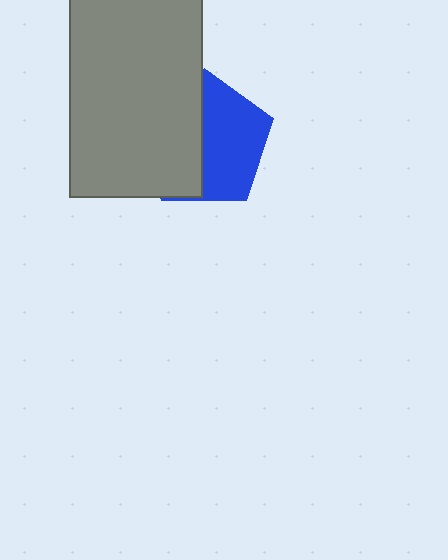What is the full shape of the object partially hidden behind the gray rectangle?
The partially hidden object is a blue pentagon.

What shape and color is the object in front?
The object in front is a gray rectangle.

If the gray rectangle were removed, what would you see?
You would see the complete blue pentagon.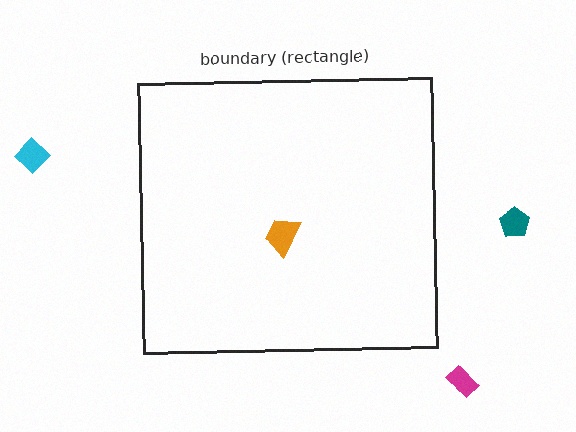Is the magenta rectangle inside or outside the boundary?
Outside.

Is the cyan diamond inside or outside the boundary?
Outside.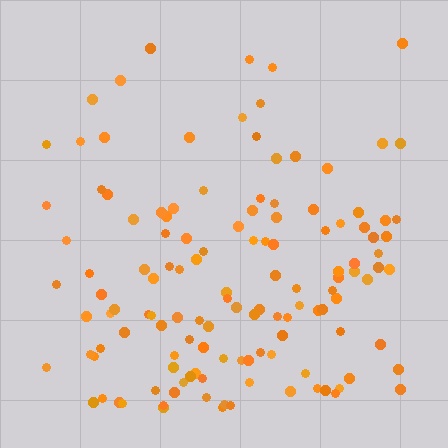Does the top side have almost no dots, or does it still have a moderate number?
Still a moderate number, just noticeably fewer than the bottom.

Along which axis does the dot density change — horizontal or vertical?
Vertical.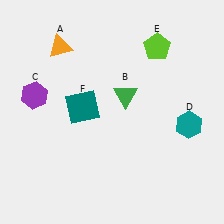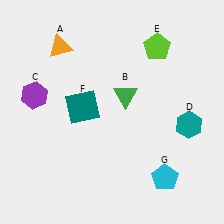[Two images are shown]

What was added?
A cyan pentagon (G) was added in Image 2.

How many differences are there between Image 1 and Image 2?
There is 1 difference between the two images.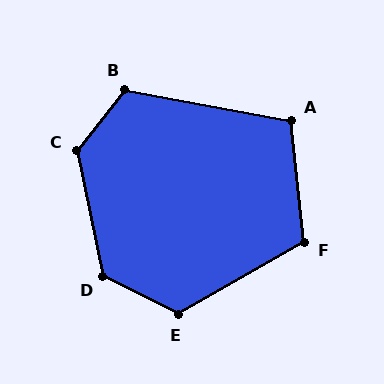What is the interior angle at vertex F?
Approximately 114 degrees (obtuse).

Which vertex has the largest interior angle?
C, at approximately 130 degrees.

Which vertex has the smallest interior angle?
A, at approximately 106 degrees.